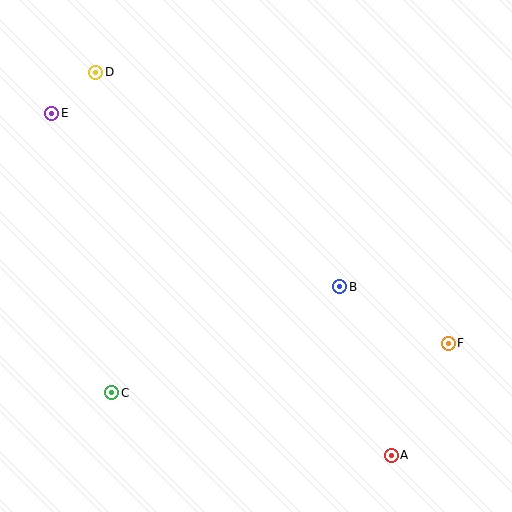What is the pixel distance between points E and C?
The distance between E and C is 286 pixels.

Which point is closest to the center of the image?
Point B at (340, 287) is closest to the center.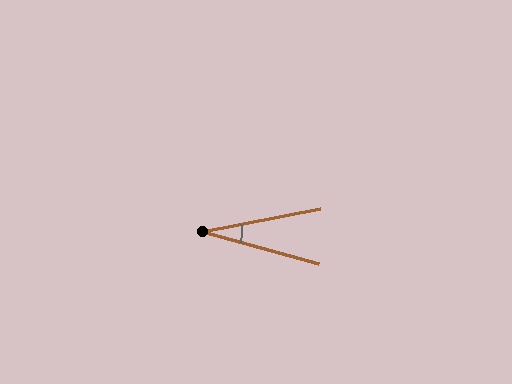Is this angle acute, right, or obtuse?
It is acute.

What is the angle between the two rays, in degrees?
Approximately 27 degrees.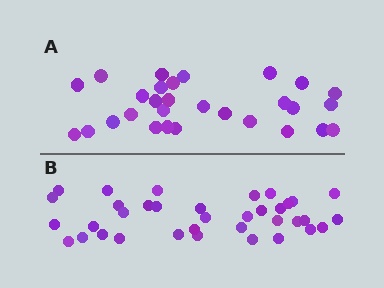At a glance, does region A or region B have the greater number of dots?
Region B (the bottom region) has more dots.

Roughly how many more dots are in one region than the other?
Region B has roughly 8 or so more dots than region A.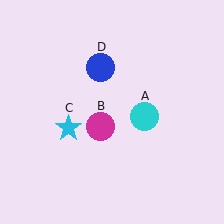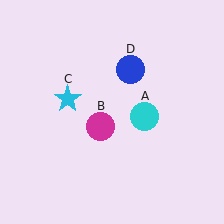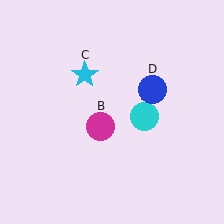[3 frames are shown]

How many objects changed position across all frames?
2 objects changed position: cyan star (object C), blue circle (object D).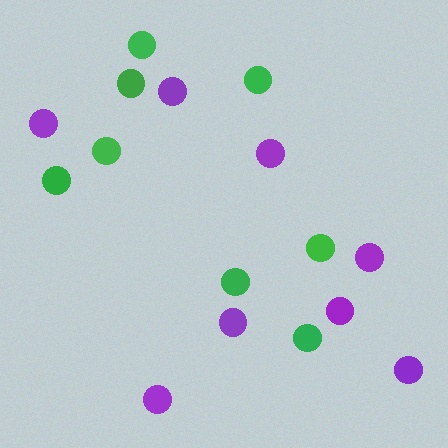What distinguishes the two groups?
There are 2 groups: one group of green circles (8) and one group of purple circles (8).